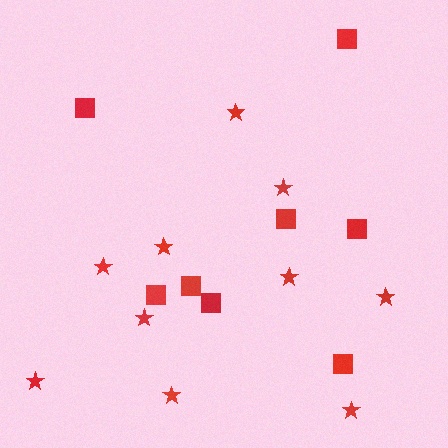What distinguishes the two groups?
There are 2 groups: one group of squares (8) and one group of stars (10).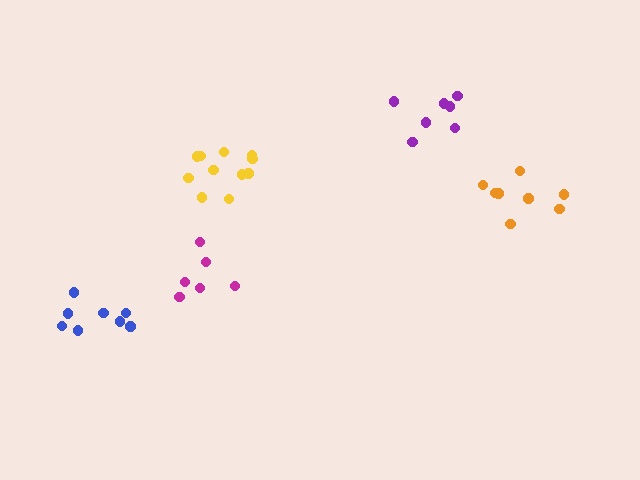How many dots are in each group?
Group 1: 6 dots, Group 2: 7 dots, Group 3: 11 dots, Group 4: 8 dots, Group 5: 8 dots (40 total).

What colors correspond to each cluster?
The clusters are colored: magenta, purple, yellow, blue, orange.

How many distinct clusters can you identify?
There are 5 distinct clusters.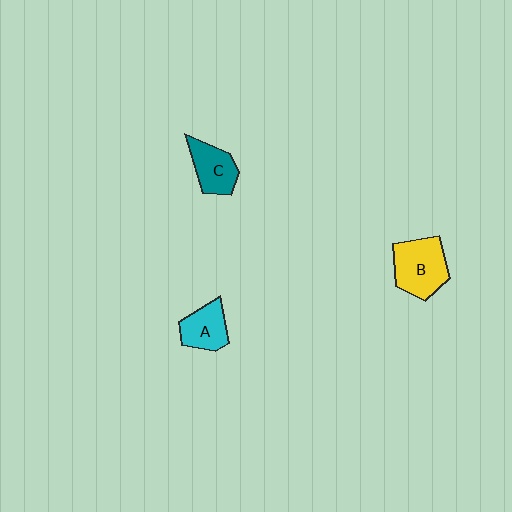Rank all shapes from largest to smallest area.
From largest to smallest: B (yellow), C (teal), A (cyan).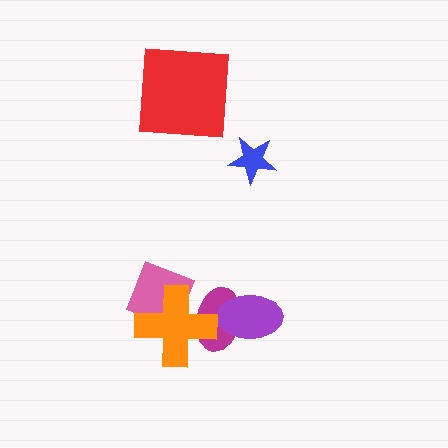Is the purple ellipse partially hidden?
No, no other shape covers it.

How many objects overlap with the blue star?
0 objects overlap with the blue star.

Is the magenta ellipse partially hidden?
Yes, it is partially covered by another shape.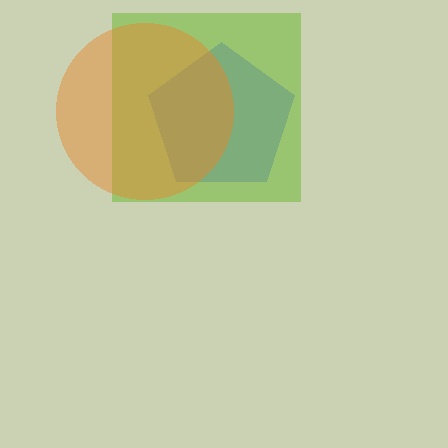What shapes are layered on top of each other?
The layered shapes are: a blue pentagon, a lime square, an orange circle.